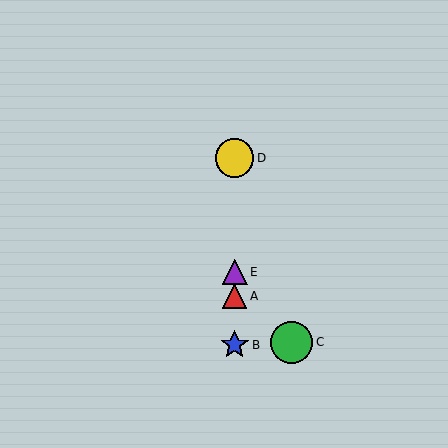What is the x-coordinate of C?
Object C is at x≈292.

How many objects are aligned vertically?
4 objects (A, B, D, E) are aligned vertically.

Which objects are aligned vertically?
Objects A, B, D, E are aligned vertically.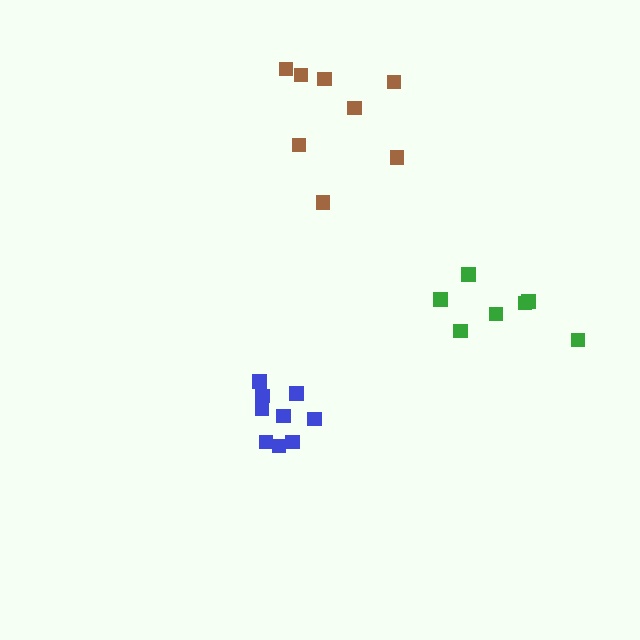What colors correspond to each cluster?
The clusters are colored: blue, green, brown.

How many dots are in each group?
Group 1: 9 dots, Group 2: 7 dots, Group 3: 8 dots (24 total).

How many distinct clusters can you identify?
There are 3 distinct clusters.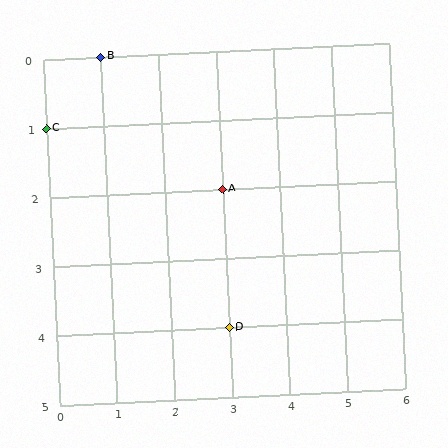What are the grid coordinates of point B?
Point B is at grid coordinates (1, 0).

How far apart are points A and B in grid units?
Points A and B are 2 columns and 2 rows apart (about 2.8 grid units diagonally).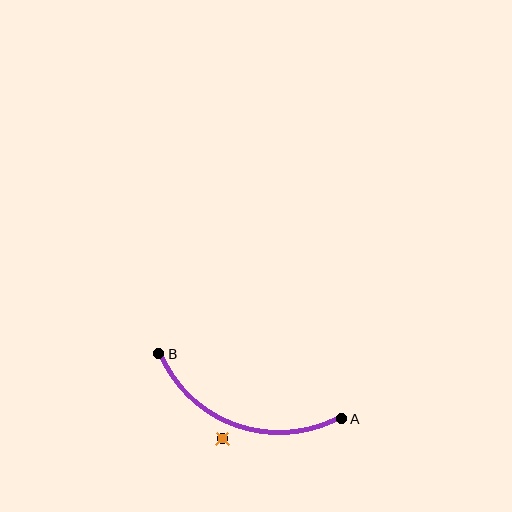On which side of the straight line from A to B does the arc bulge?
The arc bulges below the straight line connecting A and B.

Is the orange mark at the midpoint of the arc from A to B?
No — the orange mark does not lie on the arc at all. It sits slightly outside the curve.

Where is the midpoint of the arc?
The arc midpoint is the point on the curve farthest from the straight line joining A and B. It sits below that line.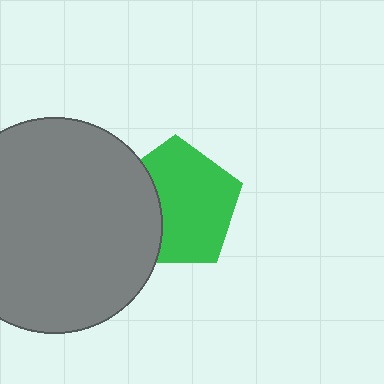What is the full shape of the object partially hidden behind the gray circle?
The partially hidden object is a green pentagon.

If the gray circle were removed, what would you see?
You would see the complete green pentagon.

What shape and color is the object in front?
The object in front is a gray circle.